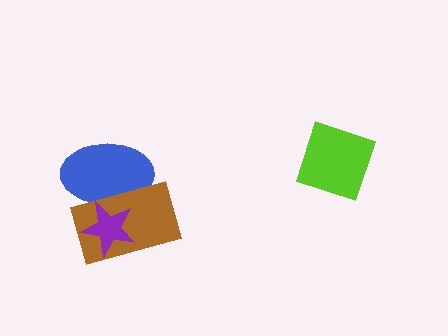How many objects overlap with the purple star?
2 objects overlap with the purple star.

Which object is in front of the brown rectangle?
The purple star is in front of the brown rectangle.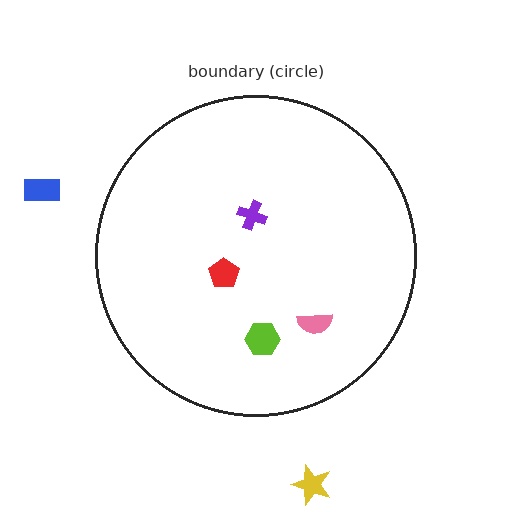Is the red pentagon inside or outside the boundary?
Inside.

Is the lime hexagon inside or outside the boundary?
Inside.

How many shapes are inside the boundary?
4 inside, 2 outside.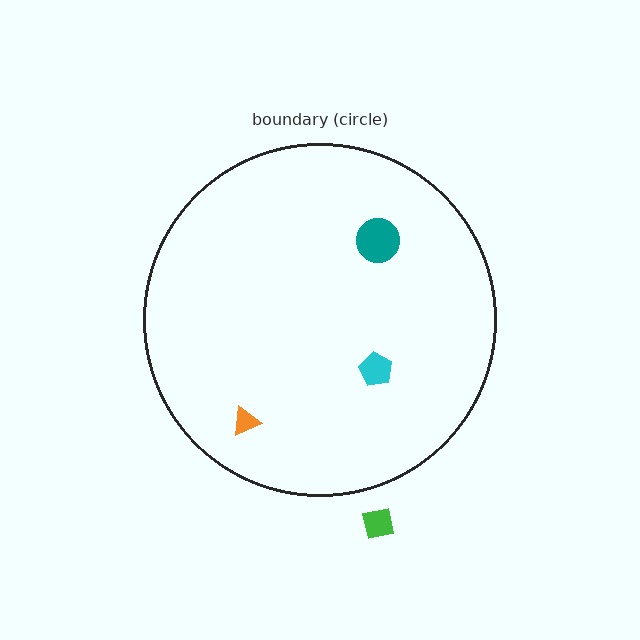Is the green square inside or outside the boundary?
Outside.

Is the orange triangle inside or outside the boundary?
Inside.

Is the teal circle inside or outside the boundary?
Inside.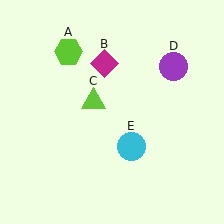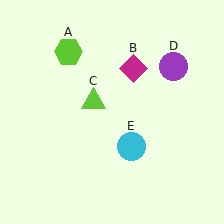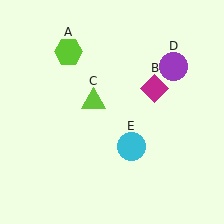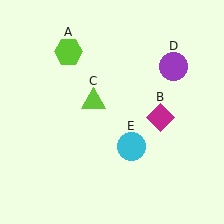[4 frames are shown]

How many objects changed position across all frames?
1 object changed position: magenta diamond (object B).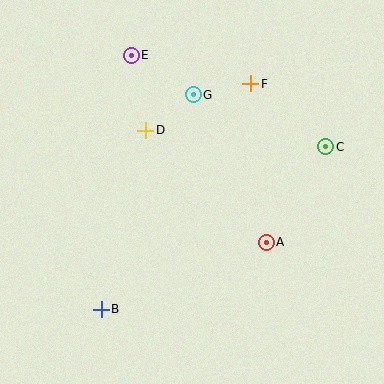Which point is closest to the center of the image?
Point D at (146, 130) is closest to the center.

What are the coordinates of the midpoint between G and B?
The midpoint between G and B is at (147, 202).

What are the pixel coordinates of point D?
Point D is at (146, 130).